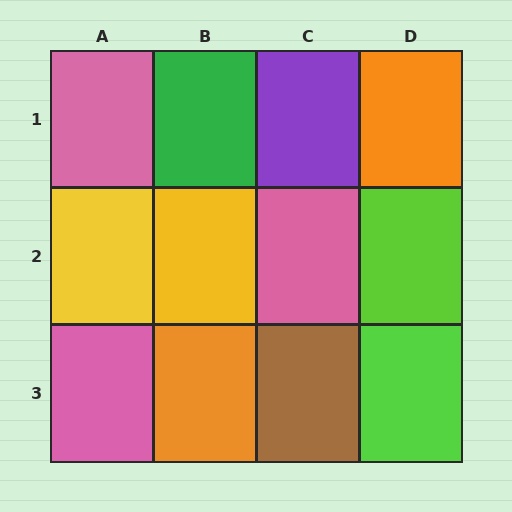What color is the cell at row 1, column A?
Pink.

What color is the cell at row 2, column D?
Lime.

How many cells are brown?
1 cell is brown.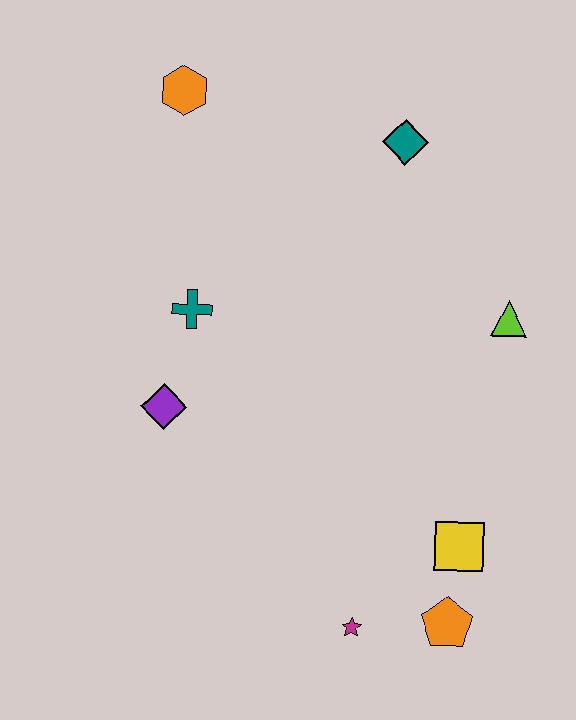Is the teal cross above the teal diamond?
No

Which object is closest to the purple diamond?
The teal cross is closest to the purple diamond.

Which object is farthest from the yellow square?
The orange hexagon is farthest from the yellow square.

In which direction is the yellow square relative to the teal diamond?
The yellow square is below the teal diamond.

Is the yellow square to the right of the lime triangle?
No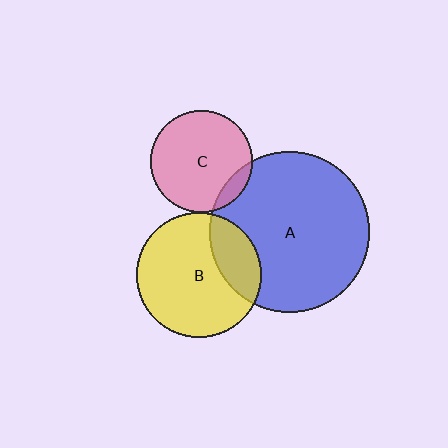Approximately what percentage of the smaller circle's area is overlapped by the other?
Approximately 10%.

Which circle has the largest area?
Circle A (blue).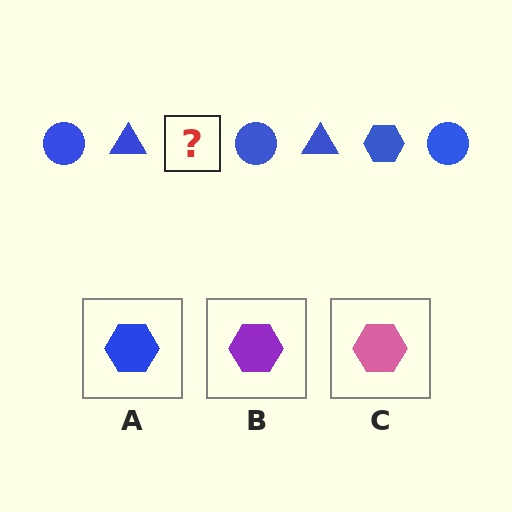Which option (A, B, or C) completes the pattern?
A.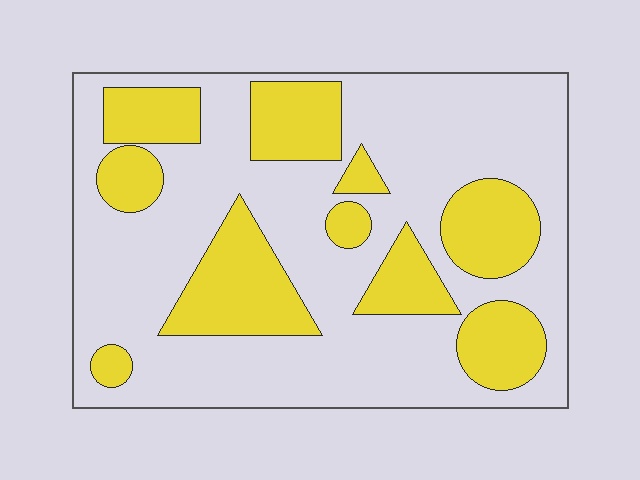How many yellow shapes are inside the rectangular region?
10.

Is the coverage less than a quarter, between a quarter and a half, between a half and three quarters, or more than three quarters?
Between a quarter and a half.